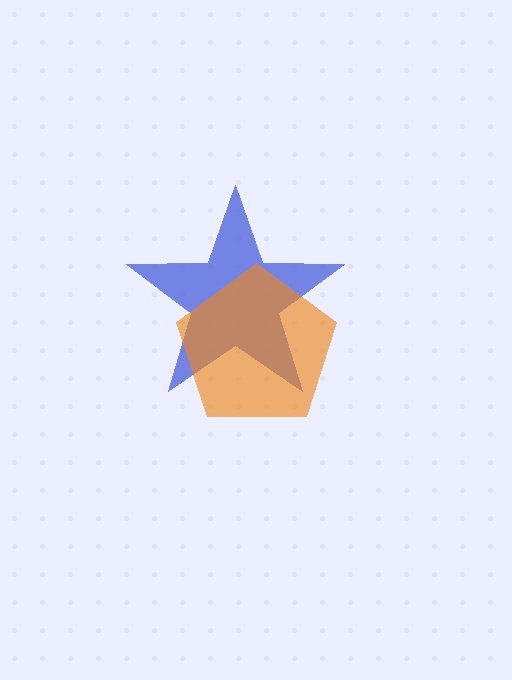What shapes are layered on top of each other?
The layered shapes are: a blue star, an orange pentagon.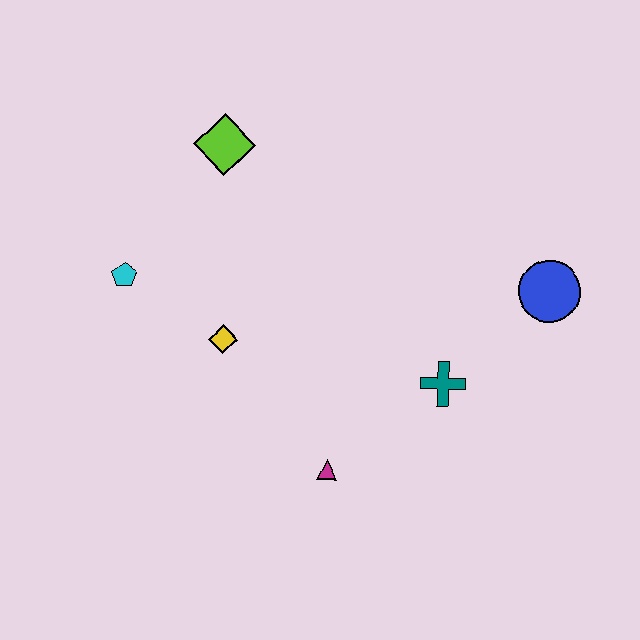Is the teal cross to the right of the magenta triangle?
Yes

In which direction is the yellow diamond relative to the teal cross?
The yellow diamond is to the left of the teal cross.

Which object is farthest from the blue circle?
The cyan pentagon is farthest from the blue circle.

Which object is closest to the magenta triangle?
The teal cross is closest to the magenta triangle.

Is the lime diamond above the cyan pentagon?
Yes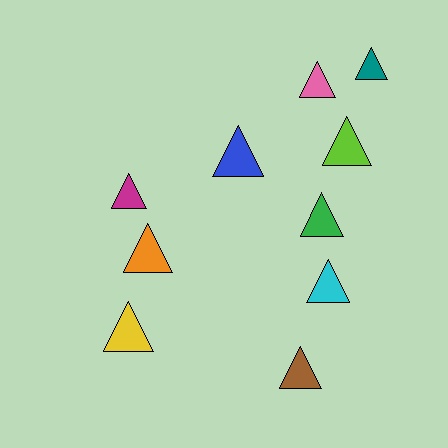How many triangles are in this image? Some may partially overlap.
There are 10 triangles.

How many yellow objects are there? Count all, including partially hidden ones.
There is 1 yellow object.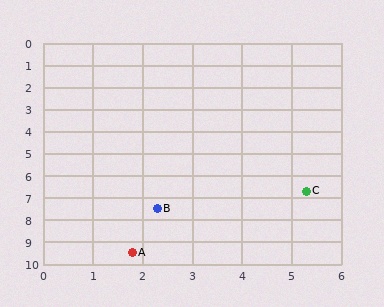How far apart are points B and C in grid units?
Points B and C are about 3.1 grid units apart.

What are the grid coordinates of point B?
Point B is at approximately (2.3, 7.5).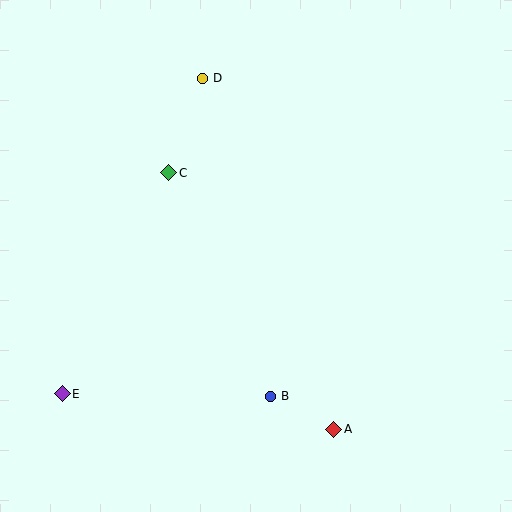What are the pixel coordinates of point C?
Point C is at (169, 173).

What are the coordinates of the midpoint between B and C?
The midpoint between B and C is at (220, 284).